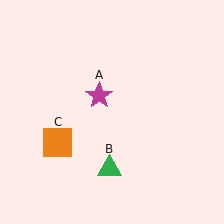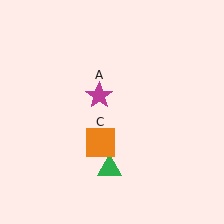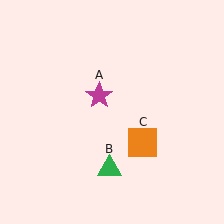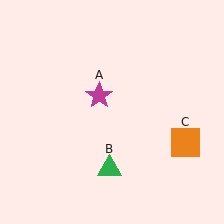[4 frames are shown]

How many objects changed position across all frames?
1 object changed position: orange square (object C).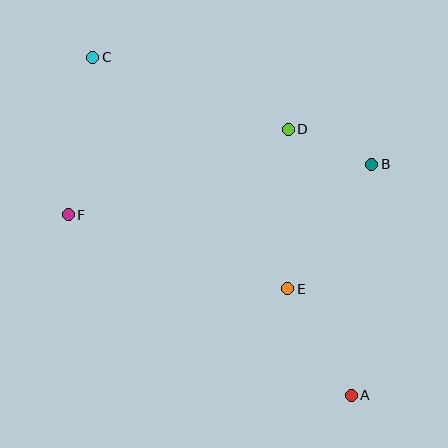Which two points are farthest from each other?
Points A and C are farthest from each other.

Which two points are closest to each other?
Points B and D are closest to each other.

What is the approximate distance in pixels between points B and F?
The distance between B and F is approximately 308 pixels.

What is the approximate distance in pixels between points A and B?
The distance between A and B is approximately 232 pixels.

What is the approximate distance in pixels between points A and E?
The distance between A and E is approximately 124 pixels.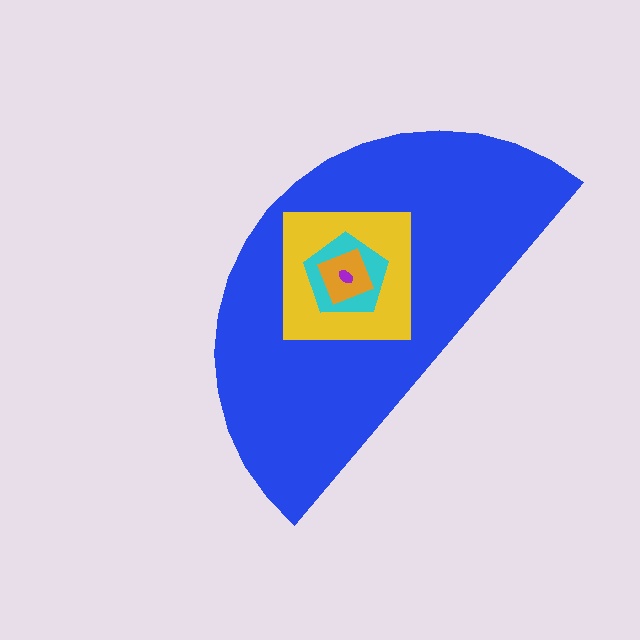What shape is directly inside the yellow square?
The cyan pentagon.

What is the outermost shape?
The blue semicircle.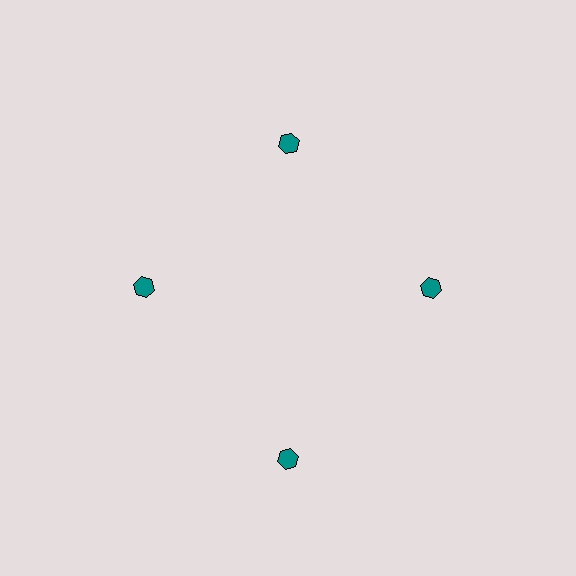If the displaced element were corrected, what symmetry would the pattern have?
It would have 4-fold rotational symmetry — the pattern would map onto itself every 90 degrees.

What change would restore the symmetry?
The symmetry would be restored by moving it inward, back onto the ring so that all 4 hexagons sit at equal angles and equal distance from the center.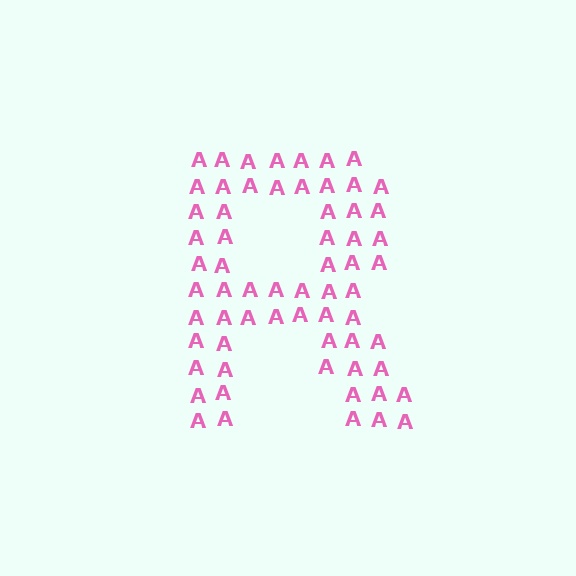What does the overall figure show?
The overall figure shows the letter R.